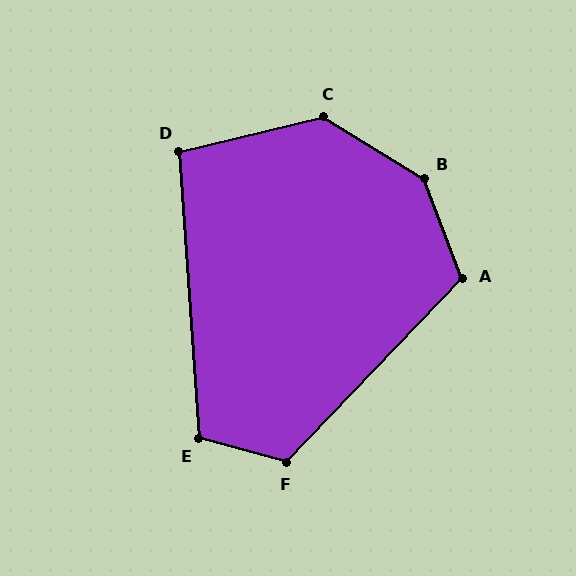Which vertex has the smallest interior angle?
D, at approximately 100 degrees.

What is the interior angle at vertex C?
Approximately 135 degrees (obtuse).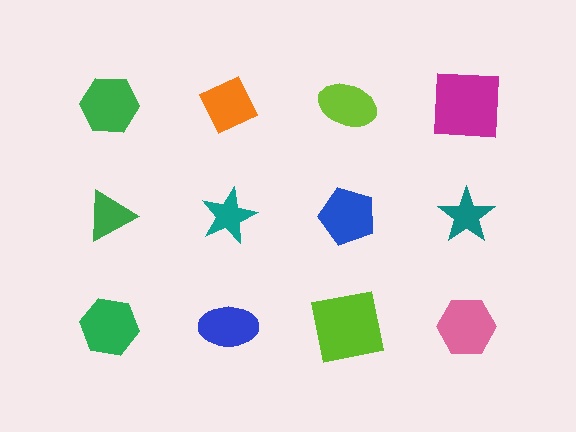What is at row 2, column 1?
A green triangle.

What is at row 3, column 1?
A green hexagon.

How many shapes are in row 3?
4 shapes.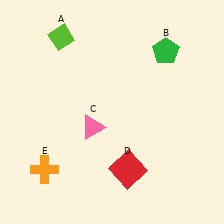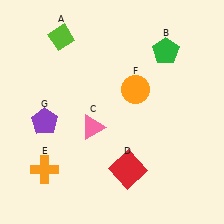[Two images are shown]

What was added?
An orange circle (F), a purple pentagon (G) were added in Image 2.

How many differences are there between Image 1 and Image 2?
There are 2 differences between the two images.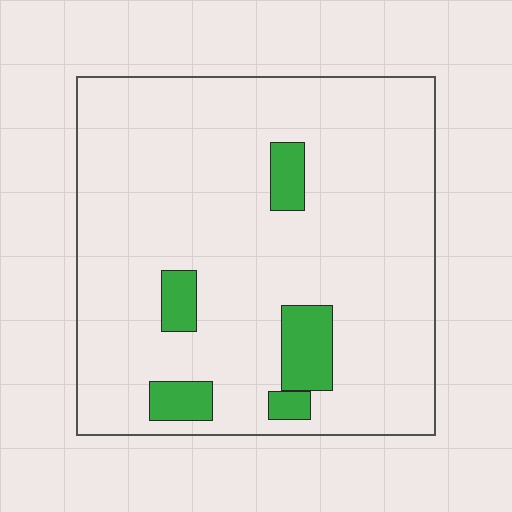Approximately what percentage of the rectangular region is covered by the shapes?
Approximately 10%.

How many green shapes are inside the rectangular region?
5.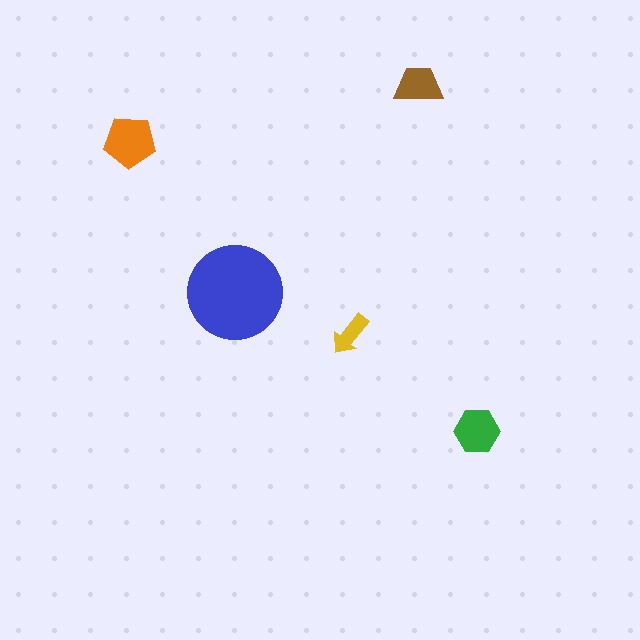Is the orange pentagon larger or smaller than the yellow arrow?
Larger.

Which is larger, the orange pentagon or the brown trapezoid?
The orange pentagon.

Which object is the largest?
The blue circle.